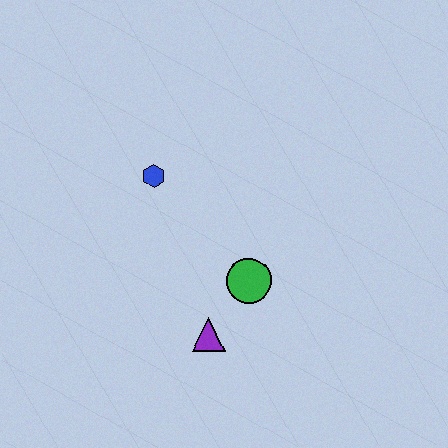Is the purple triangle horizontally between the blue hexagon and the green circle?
Yes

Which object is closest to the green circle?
The purple triangle is closest to the green circle.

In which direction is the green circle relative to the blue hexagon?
The green circle is below the blue hexagon.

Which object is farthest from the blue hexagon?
The purple triangle is farthest from the blue hexagon.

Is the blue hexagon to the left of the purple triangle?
Yes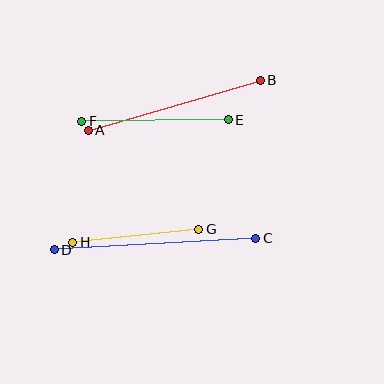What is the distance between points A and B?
The distance is approximately 179 pixels.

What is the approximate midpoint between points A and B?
The midpoint is at approximately (174, 105) pixels.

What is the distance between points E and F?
The distance is approximately 146 pixels.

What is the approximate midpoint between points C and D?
The midpoint is at approximately (155, 244) pixels.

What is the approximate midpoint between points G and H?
The midpoint is at approximately (136, 236) pixels.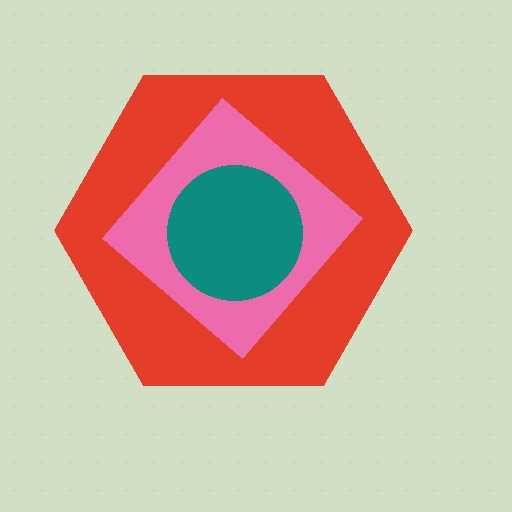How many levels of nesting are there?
3.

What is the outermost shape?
The red hexagon.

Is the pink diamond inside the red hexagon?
Yes.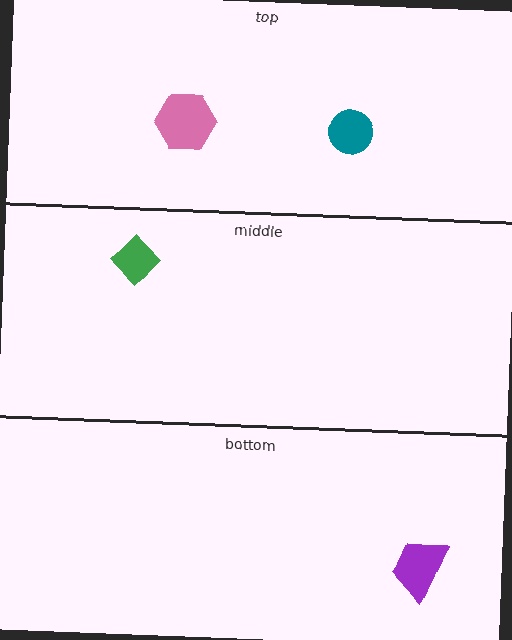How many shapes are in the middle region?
1.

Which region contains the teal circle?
The top region.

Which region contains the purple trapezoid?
The bottom region.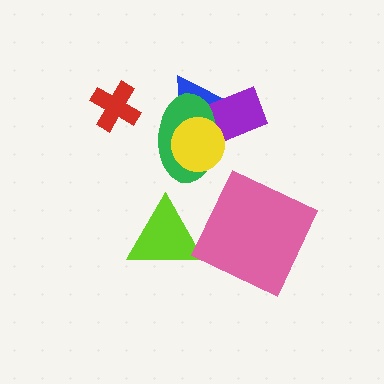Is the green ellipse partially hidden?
Yes, it is partially covered by another shape.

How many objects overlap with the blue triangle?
3 objects overlap with the blue triangle.